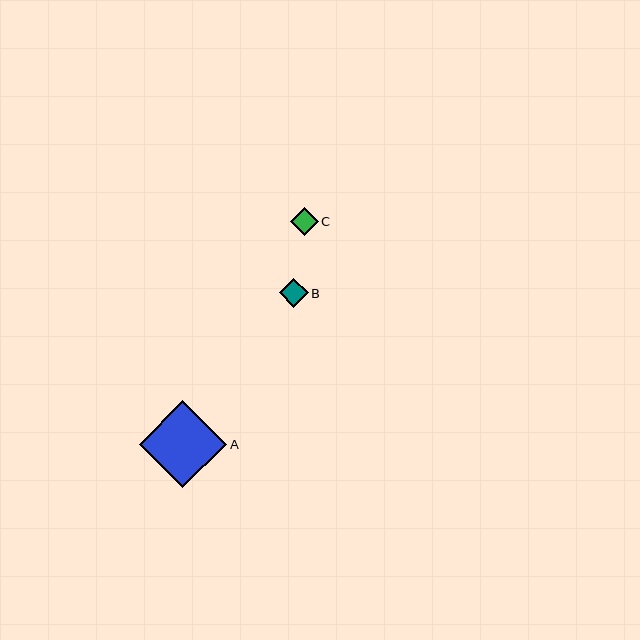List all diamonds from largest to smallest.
From largest to smallest: A, B, C.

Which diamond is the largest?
Diamond A is the largest with a size of approximately 87 pixels.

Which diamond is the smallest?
Diamond C is the smallest with a size of approximately 28 pixels.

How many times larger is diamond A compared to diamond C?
Diamond A is approximately 3.1 times the size of diamond C.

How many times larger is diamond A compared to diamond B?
Diamond A is approximately 3.0 times the size of diamond B.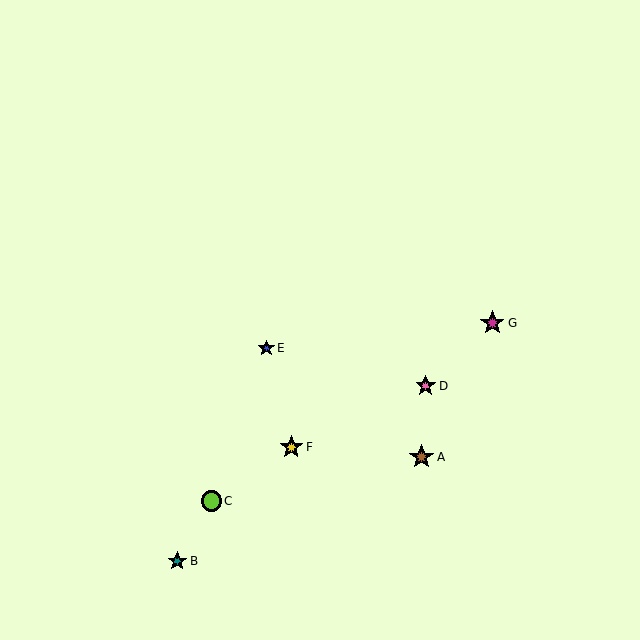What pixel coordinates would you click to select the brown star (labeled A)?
Click at (422, 457) to select the brown star A.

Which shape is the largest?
The brown star (labeled A) is the largest.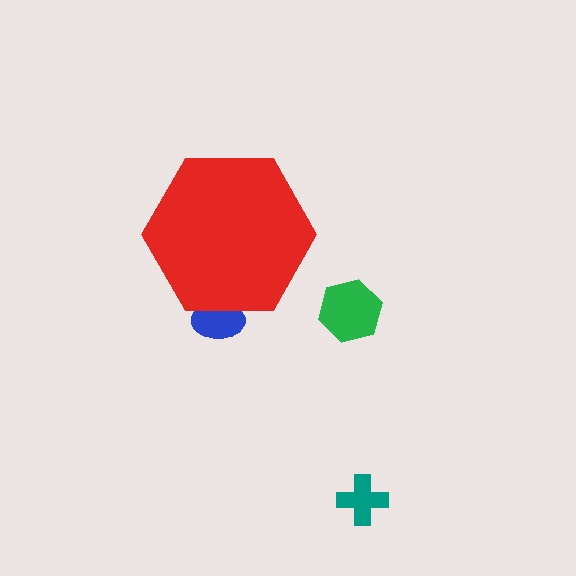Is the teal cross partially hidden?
No, the teal cross is fully visible.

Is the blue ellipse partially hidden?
Yes, the blue ellipse is partially hidden behind the red hexagon.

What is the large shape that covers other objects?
A red hexagon.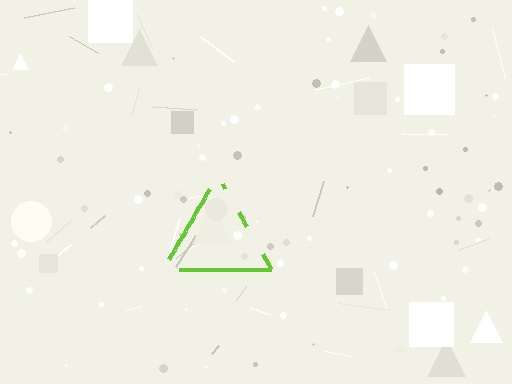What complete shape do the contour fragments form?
The contour fragments form a triangle.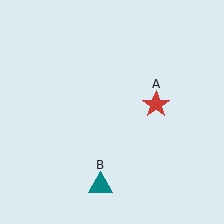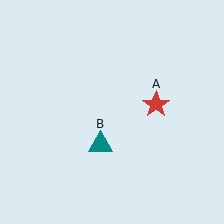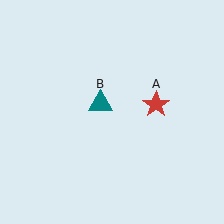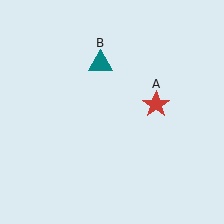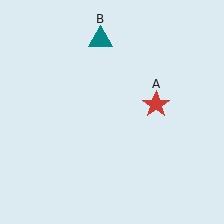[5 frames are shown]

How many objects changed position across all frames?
1 object changed position: teal triangle (object B).